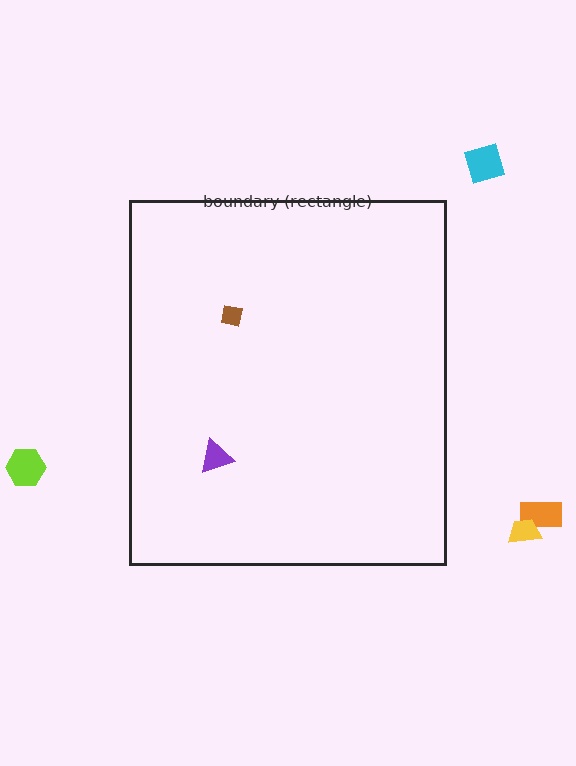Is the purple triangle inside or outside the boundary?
Inside.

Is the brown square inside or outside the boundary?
Inside.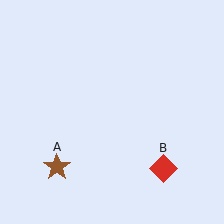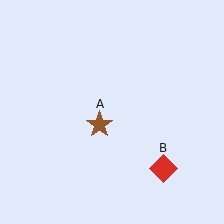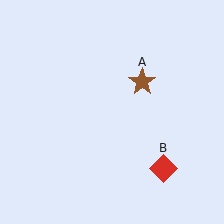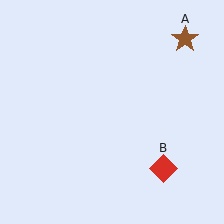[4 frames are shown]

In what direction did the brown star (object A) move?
The brown star (object A) moved up and to the right.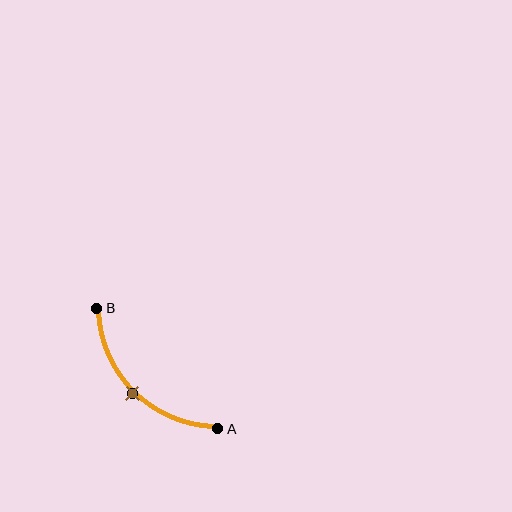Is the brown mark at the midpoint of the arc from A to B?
Yes. The brown mark lies on the arc at equal arc-length from both A and B — it is the arc midpoint.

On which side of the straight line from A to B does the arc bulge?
The arc bulges below and to the left of the straight line connecting A and B.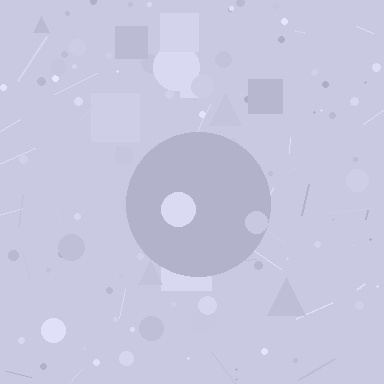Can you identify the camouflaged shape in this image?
The camouflaged shape is a circle.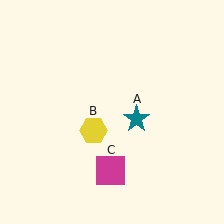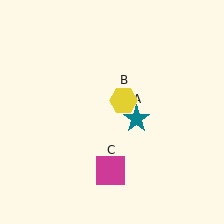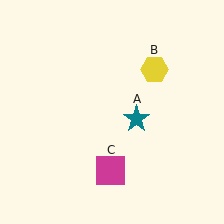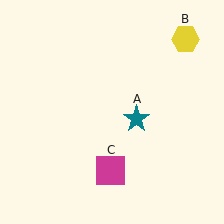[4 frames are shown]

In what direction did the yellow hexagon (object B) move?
The yellow hexagon (object B) moved up and to the right.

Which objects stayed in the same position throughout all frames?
Teal star (object A) and magenta square (object C) remained stationary.